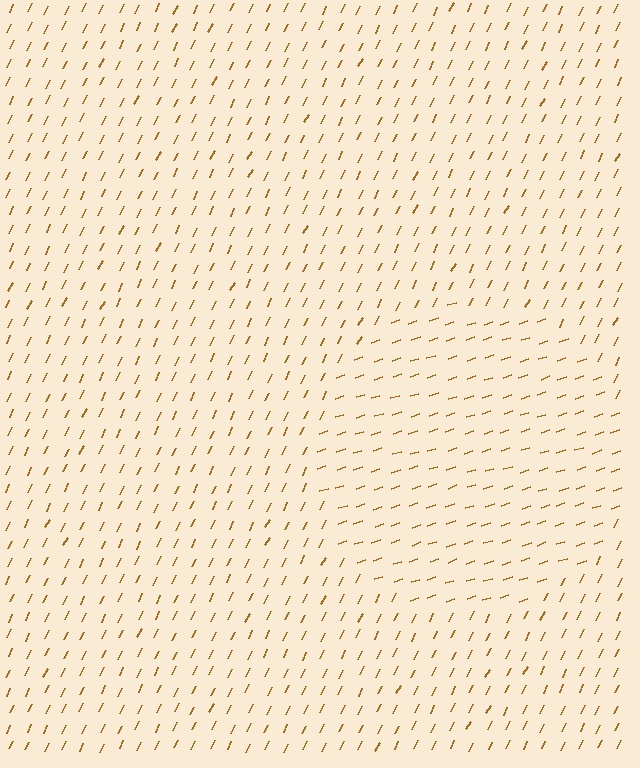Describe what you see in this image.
The image is filled with small brown line segments. A circle region in the image has lines oriented differently from the surrounding lines, creating a visible texture boundary.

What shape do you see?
I see a circle.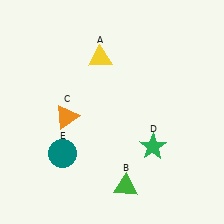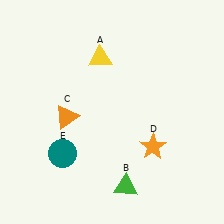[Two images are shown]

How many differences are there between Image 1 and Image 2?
There is 1 difference between the two images.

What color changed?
The star (D) changed from green in Image 1 to orange in Image 2.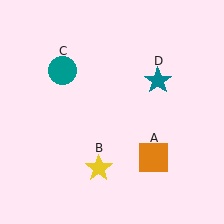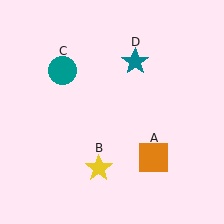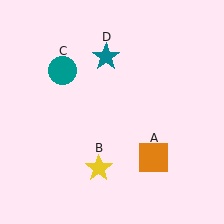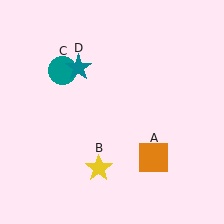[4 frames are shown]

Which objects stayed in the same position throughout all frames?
Orange square (object A) and yellow star (object B) and teal circle (object C) remained stationary.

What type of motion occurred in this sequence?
The teal star (object D) rotated counterclockwise around the center of the scene.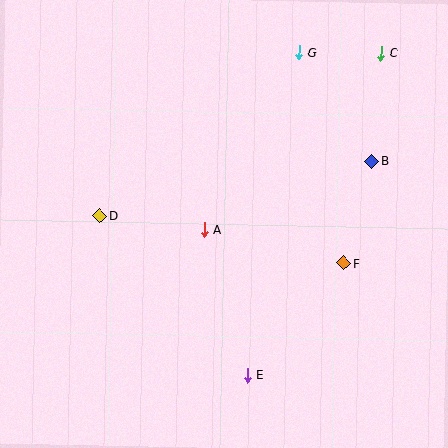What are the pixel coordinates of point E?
Point E is at (247, 375).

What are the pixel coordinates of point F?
Point F is at (344, 263).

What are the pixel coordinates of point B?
Point B is at (372, 161).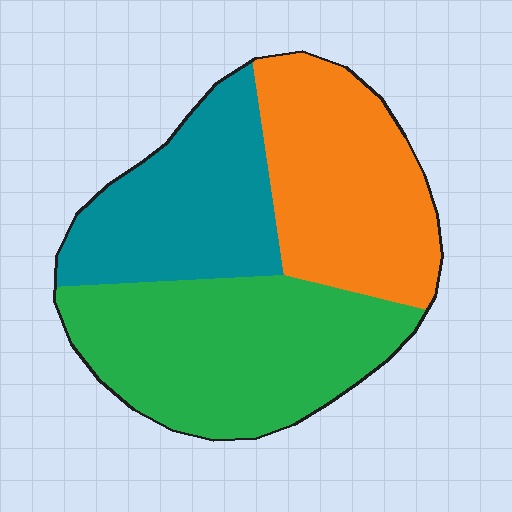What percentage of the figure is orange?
Orange covers around 30% of the figure.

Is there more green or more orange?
Green.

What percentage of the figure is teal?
Teal takes up about one quarter (1/4) of the figure.